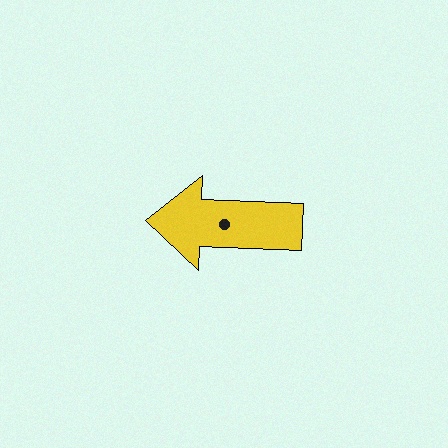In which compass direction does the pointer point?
West.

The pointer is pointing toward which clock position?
Roughly 9 o'clock.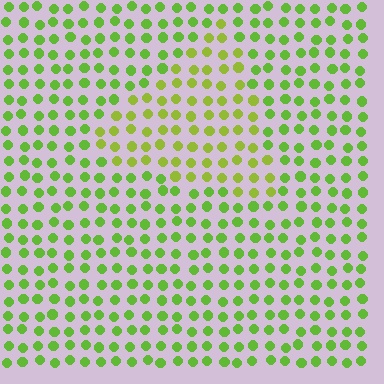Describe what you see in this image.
The image is filled with small lime elements in a uniform arrangement. A triangle-shaped region is visible where the elements are tinted to a slightly different hue, forming a subtle color boundary.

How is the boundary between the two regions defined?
The boundary is defined purely by a slight shift in hue (about 23 degrees). Spacing, size, and orientation are identical on both sides.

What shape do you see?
I see a triangle.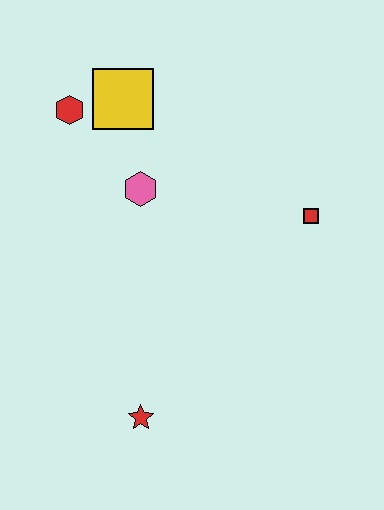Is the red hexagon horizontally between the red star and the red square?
No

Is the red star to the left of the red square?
Yes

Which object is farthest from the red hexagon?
The red star is farthest from the red hexagon.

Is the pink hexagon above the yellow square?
No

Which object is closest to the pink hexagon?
The yellow square is closest to the pink hexagon.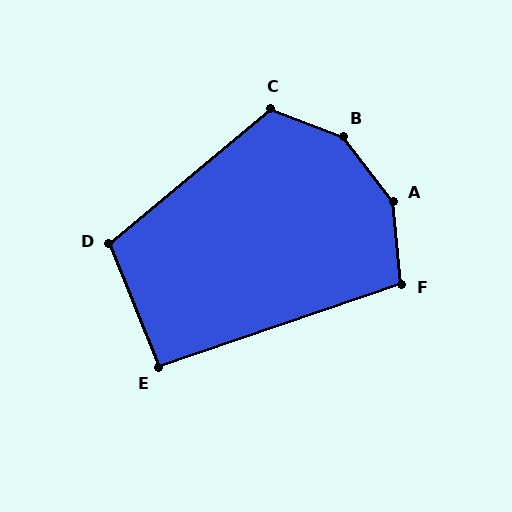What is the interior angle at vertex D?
Approximately 108 degrees (obtuse).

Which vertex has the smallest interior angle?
E, at approximately 93 degrees.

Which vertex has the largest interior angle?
B, at approximately 149 degrees.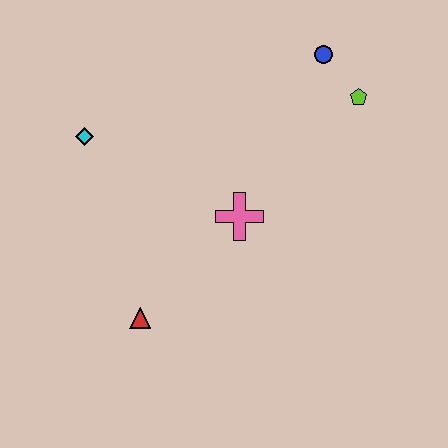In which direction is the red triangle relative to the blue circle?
The red triangle is below the blue circle.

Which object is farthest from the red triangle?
The blue circle is farthest from the red triangle.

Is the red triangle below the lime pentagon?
Yes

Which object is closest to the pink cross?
The red triangle is closest to the pink cross.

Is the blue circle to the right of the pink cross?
Yes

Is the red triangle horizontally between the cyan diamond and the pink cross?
Yes